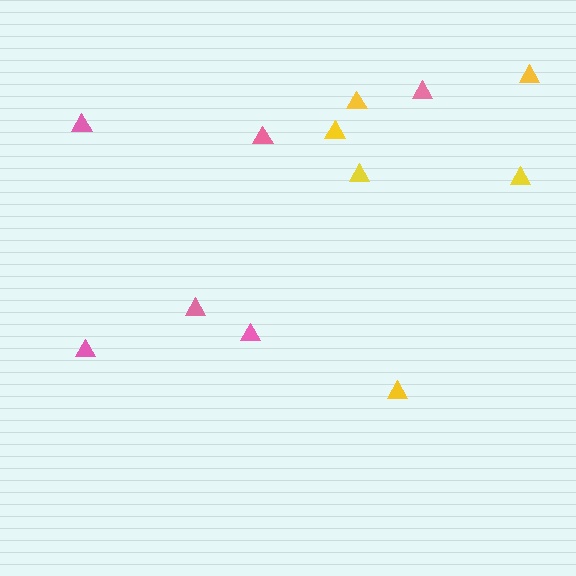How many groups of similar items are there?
There are 2 groups: one group of pink triangles (6) and one group of yellow triangles (6).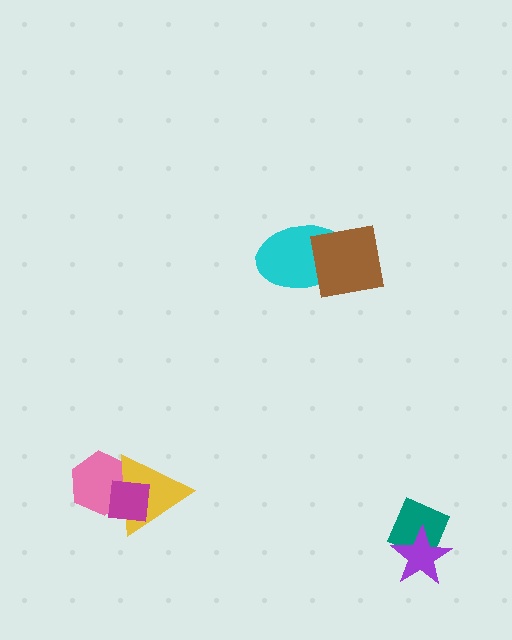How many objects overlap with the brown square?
1 object overlaps with the brown square.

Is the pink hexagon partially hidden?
Yes, it is partially covered by another shape.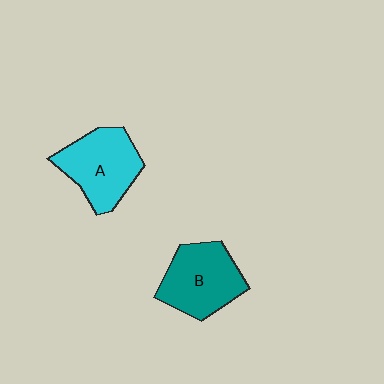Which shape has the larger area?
Shape A (cyan).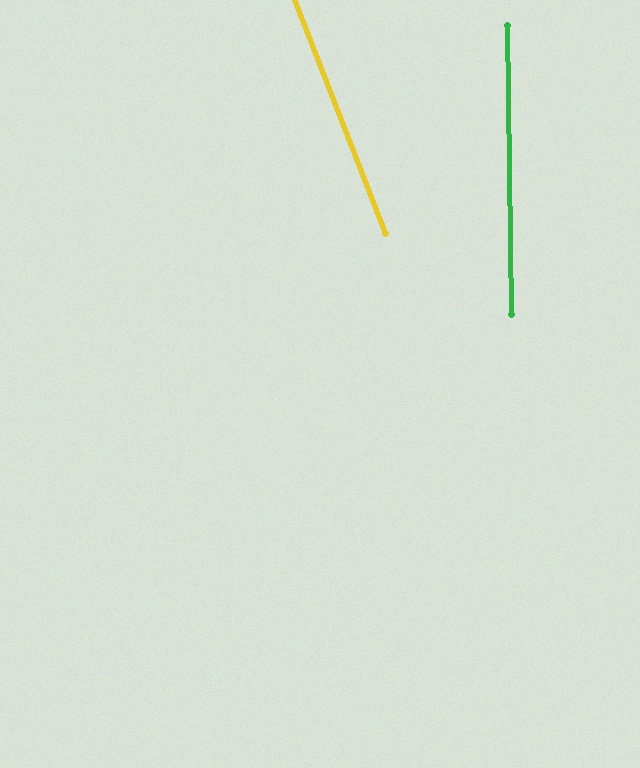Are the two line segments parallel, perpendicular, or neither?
Neither parallel nor perpendicular — they differ by about 20°.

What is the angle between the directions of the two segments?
Approximately 20 degrees.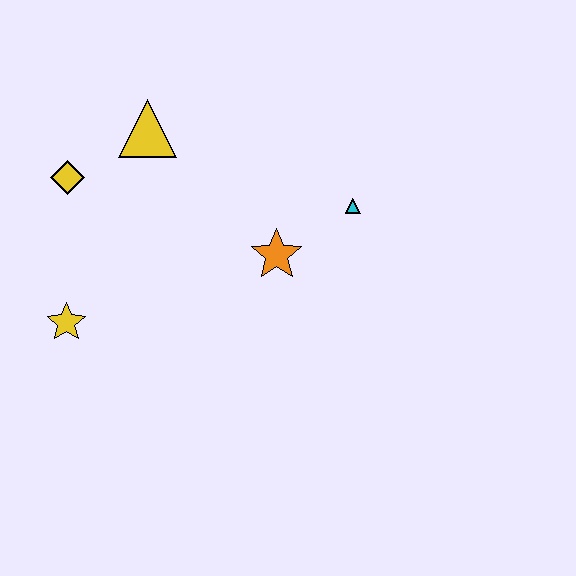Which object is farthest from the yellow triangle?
The cyan triangle is farthest from the yellow triangle.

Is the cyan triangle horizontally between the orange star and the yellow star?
No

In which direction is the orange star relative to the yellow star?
The orange star is to the right of the yellow star.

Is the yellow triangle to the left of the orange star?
Yes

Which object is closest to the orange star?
The cyan triangle is closest to the orange star.